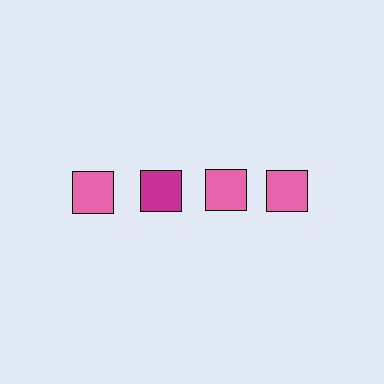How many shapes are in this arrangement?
There are 4 shapes arranged in a grid pattern.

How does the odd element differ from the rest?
It has a different color: magenta instead of pink.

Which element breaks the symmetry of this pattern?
The magenta square in the top row, second from left column breaks the symmetry. All other shapes are pink squares.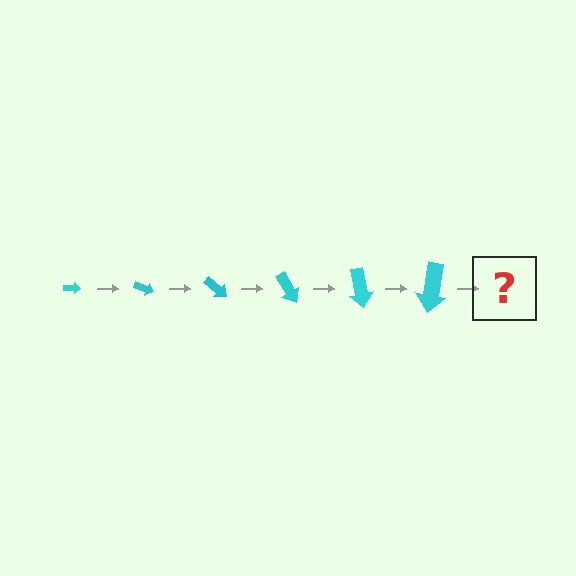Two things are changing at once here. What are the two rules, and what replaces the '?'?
The two rules are that the arrow grows larger each step and it rotates 20 degrees each step. The '?' should be an arrow, larger than the previous one and rotated 120 degrees from the start.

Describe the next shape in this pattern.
It should be an arrow, larger than the previous one and rotated 120 degrees from the start.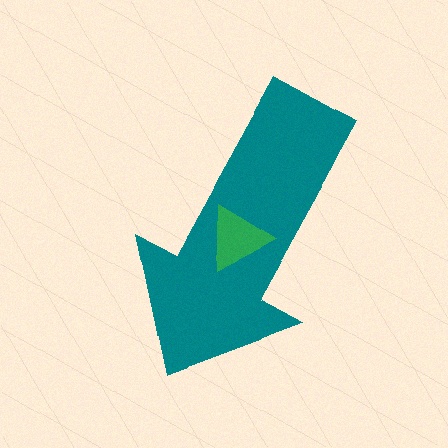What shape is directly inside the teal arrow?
The green triangle.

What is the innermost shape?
The green triangle.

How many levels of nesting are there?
2.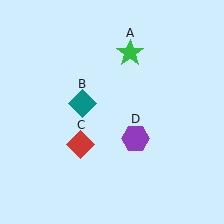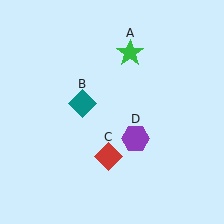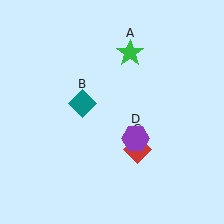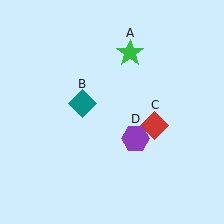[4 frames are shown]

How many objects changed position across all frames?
1 object changed position: red diamond (object C).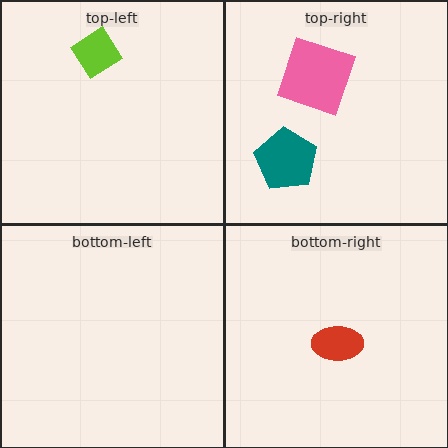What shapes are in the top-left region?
The lime diamond.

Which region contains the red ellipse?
The bottom-right region.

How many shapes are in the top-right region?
2.